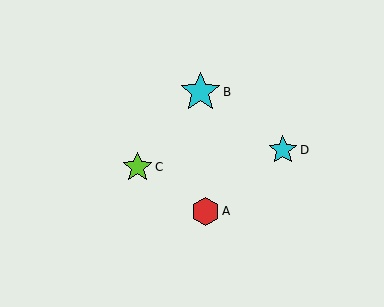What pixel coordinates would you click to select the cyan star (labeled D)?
Click at (283, 150) to select the cyan star D.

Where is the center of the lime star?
The center of the lime star is at (138, 167).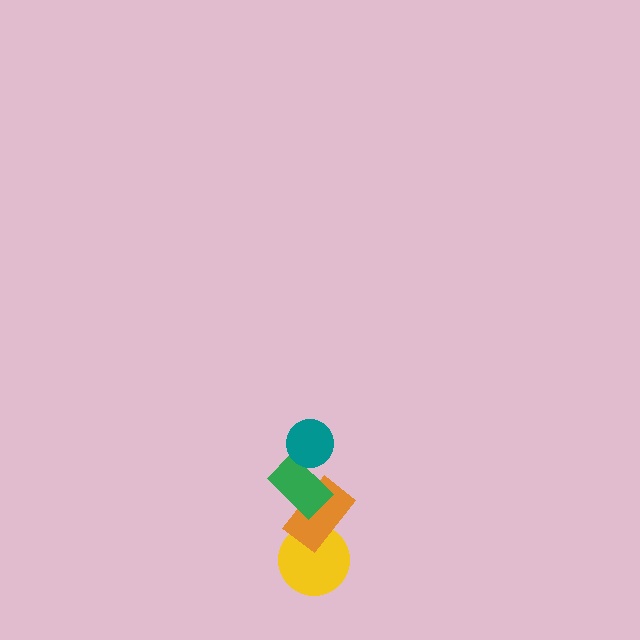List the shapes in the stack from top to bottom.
From top to bottom: the teal circle, the green rectangle, the orange rectangle, the yellow circle.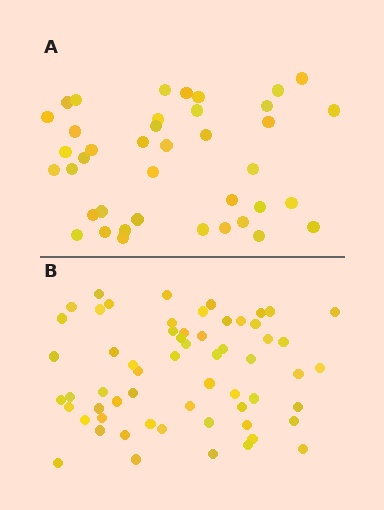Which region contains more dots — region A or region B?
Region B (the bottom region) has more dots.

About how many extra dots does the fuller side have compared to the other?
Region B has approximately 20 more dots than region A.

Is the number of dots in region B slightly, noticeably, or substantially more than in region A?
Region B has substantially more. The ratio is roughly 1.5 to 1.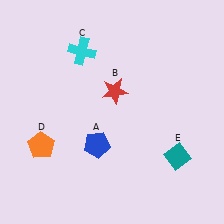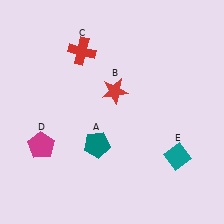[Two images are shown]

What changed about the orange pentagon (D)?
In Image 1, D is orange. In Image 2, it changed to magenta.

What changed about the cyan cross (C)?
In Image 1, C is cyan. In Image 2, it changed to red.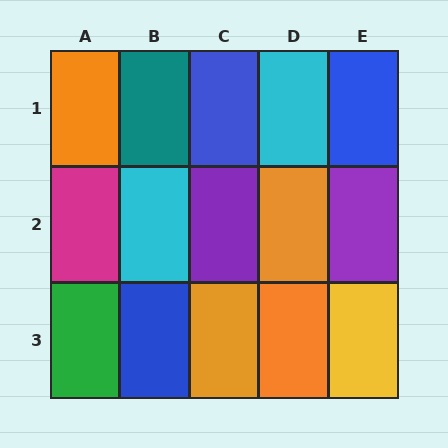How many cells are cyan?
2 cells are cyan.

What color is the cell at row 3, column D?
Orange.